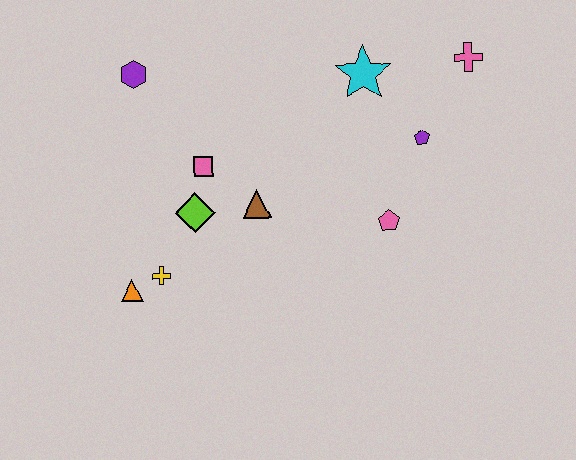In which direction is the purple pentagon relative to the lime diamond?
The purple pentagon is to the right of the lime diamond.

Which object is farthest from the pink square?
The pink cross is farthest from the pink square.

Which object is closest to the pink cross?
The purple pentagon is closest to the pink cross.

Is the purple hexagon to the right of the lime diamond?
No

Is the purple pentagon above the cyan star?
No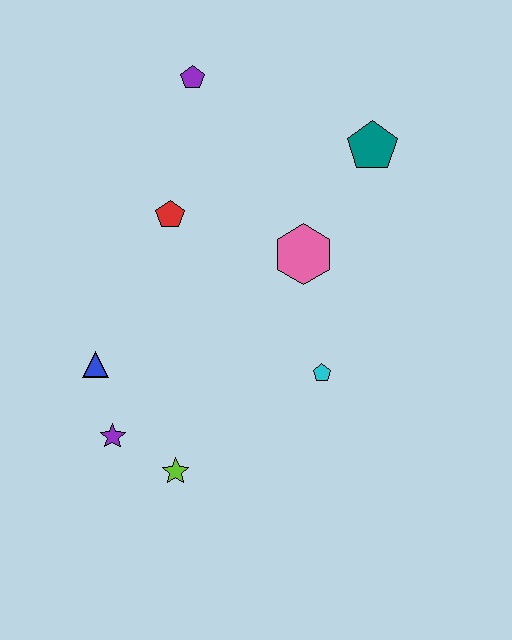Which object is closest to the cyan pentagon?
The pink hexagon is closest to the cyan pentagon.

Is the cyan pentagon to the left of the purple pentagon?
No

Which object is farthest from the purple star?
The teal pentagon is farthest from the purple star.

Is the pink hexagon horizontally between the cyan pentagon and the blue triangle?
Yes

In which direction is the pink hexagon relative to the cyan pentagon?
The pink hexagon is above the cyan pentagon.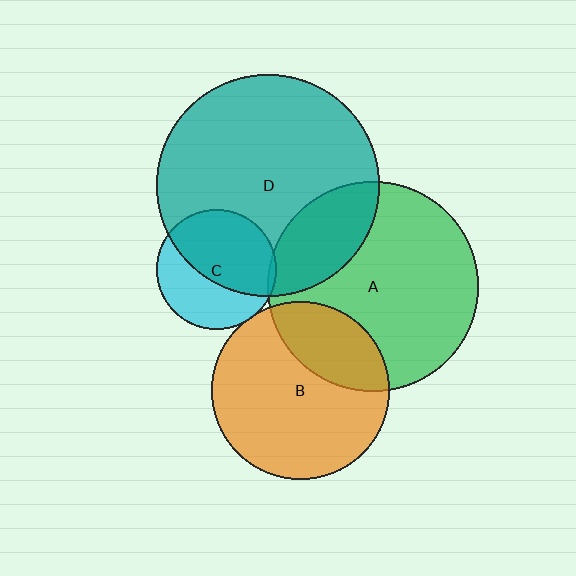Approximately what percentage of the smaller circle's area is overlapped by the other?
Approximately 25%.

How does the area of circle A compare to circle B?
Approximately 1.4 times.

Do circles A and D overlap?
Yes.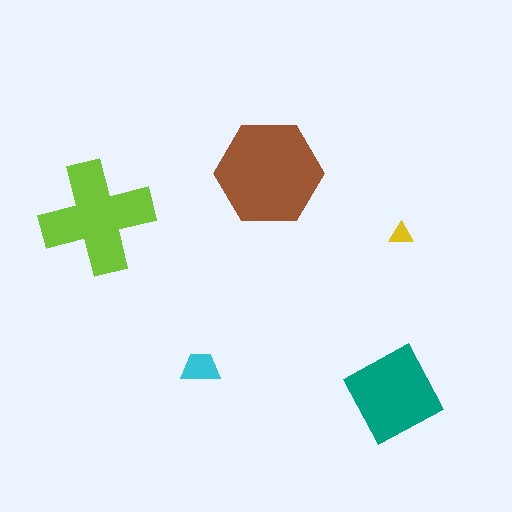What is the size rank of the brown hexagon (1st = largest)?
1st.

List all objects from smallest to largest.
The yellow triangle, the cyan trapezoid, the teal square, the lime cross, the brown hexagon.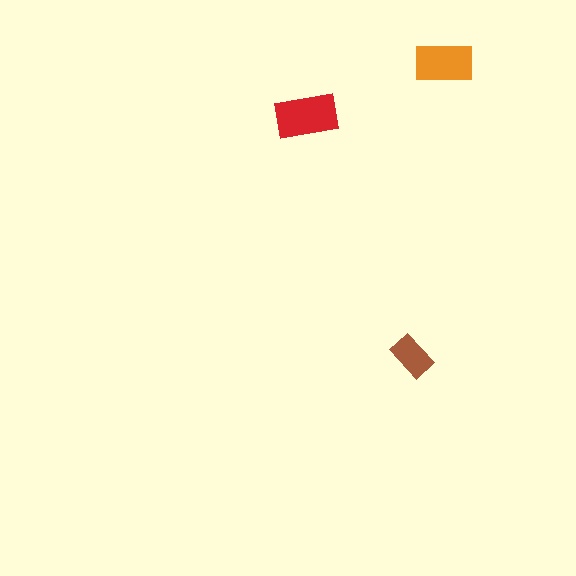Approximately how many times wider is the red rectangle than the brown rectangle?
About 1.5 times wider.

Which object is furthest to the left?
The red rectangle is leftmost.